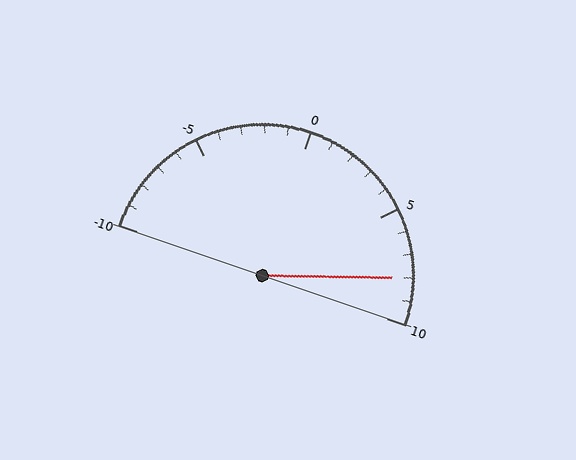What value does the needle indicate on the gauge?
The needle indicates approximately 8.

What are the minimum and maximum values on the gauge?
The gauge ranges from -10 to 10.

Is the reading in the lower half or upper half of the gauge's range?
The reading is in the upper half of the range (-10 to 10).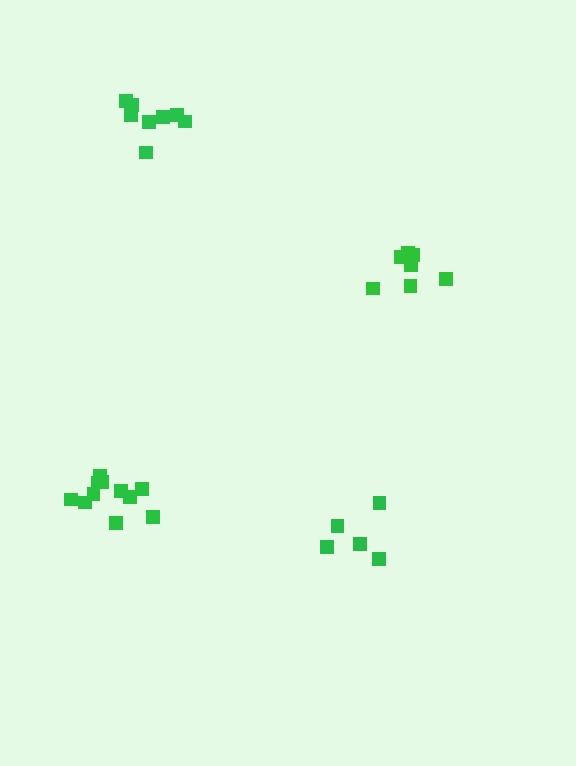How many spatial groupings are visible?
There are 4 spatial groupings.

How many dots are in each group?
Group 1: 11 dots, Group 2: 7 dots, Group 3: 5 dots, Group 4: 8 dots (31 total).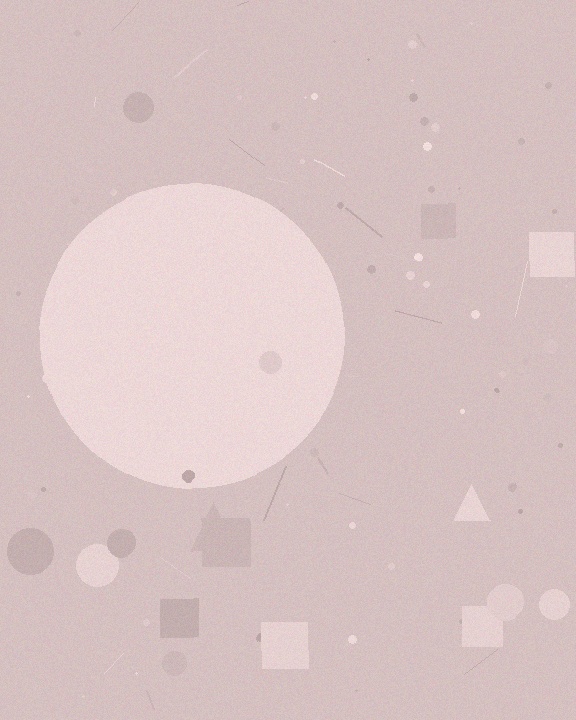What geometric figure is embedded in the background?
A circle is embedded in the background.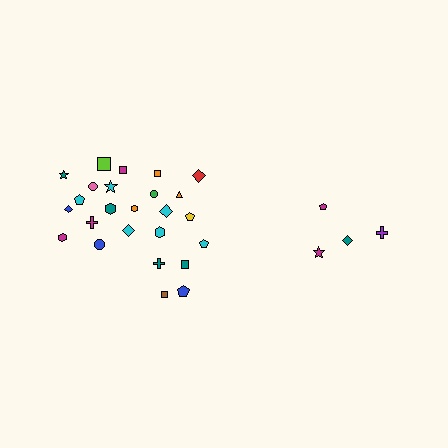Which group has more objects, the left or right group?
The left group.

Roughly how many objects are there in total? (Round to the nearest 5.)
Roughly 30 objects in total.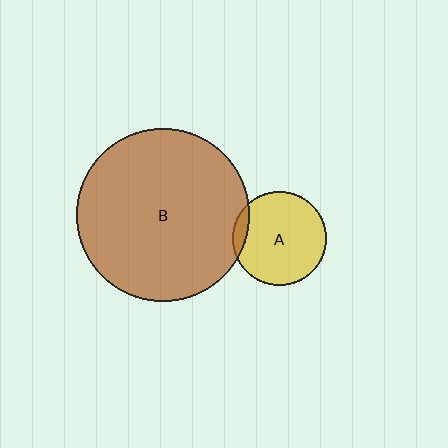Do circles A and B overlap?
Yes.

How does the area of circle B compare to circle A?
Approximately 3.4 times.